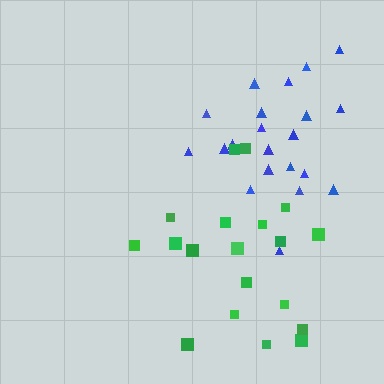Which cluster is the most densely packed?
Blue.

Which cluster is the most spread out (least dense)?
Green.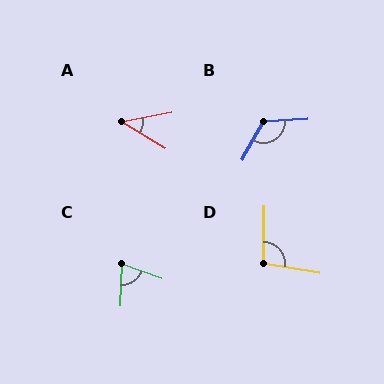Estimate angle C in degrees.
Approximately 72 degrees.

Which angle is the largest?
B, at approximately 123 degrees.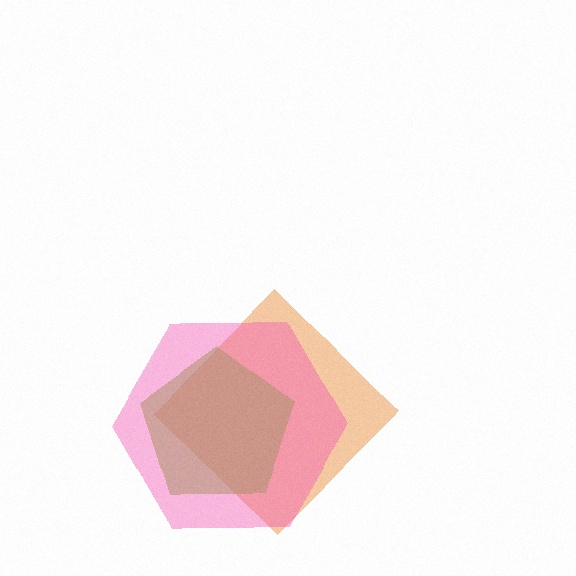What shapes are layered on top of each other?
The layered shapes are: an orange diamond, a lime pentagon, a pink hexagon.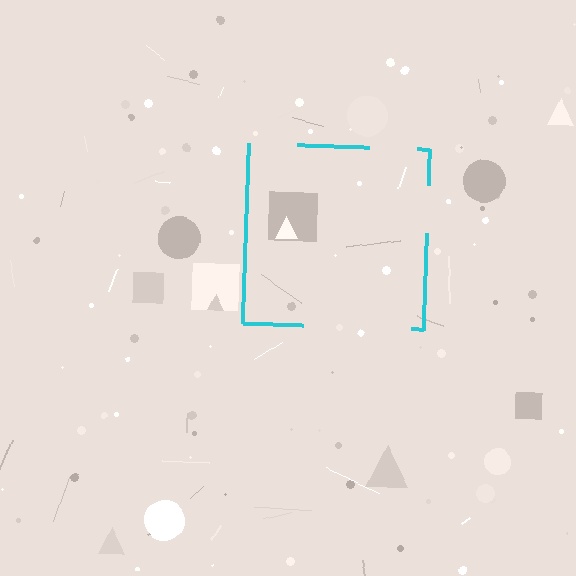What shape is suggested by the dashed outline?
The dashed outline suggests a square.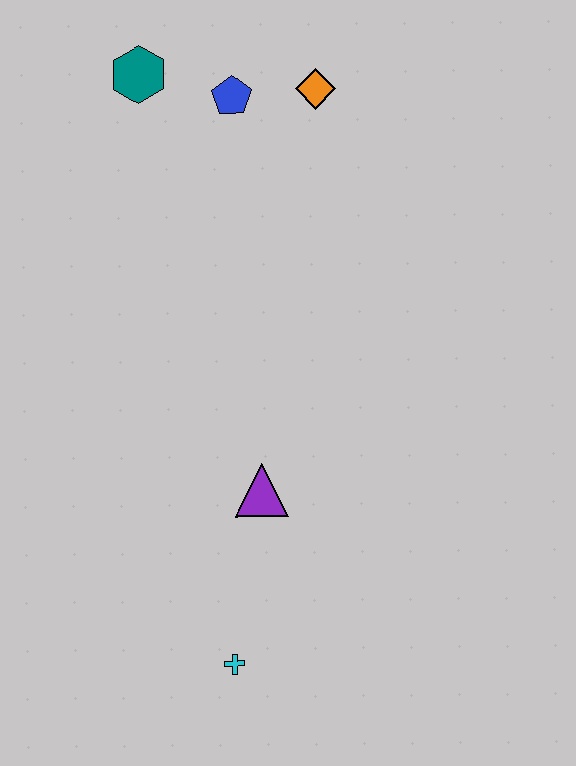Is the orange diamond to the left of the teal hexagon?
No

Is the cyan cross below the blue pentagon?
Yes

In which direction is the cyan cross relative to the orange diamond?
The cyan cross is below the orange diamond.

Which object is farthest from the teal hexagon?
The cyan cross is farthest from the teal hexagon.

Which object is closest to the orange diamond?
The blue pentagon is closest to the orange diamond.